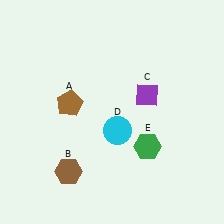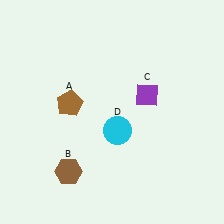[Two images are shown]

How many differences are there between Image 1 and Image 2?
There is 1 difference between the two images.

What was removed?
The green hexagon (E) was removed in Image 2.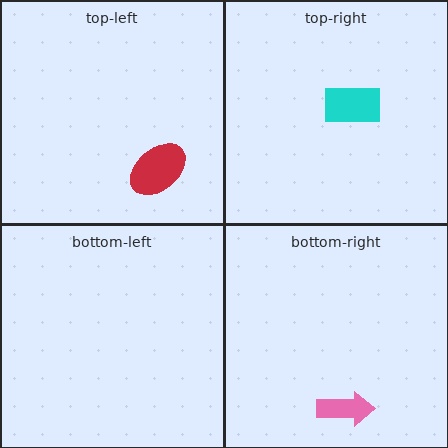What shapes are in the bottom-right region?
The pink arrow.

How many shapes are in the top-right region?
1.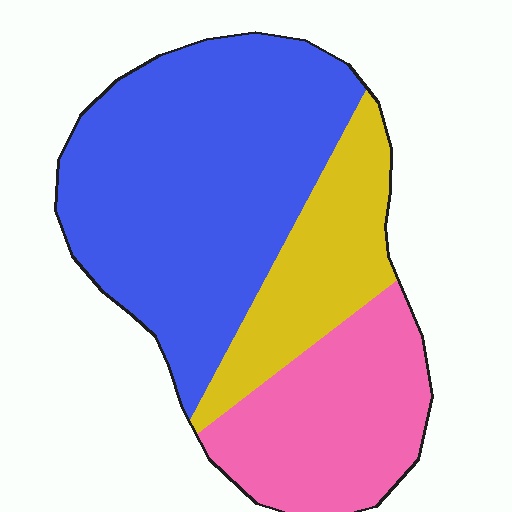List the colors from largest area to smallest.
From largest to smallest: blue, pink, yellow.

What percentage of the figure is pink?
Pink takes up about one quarter (1/4) of the figure.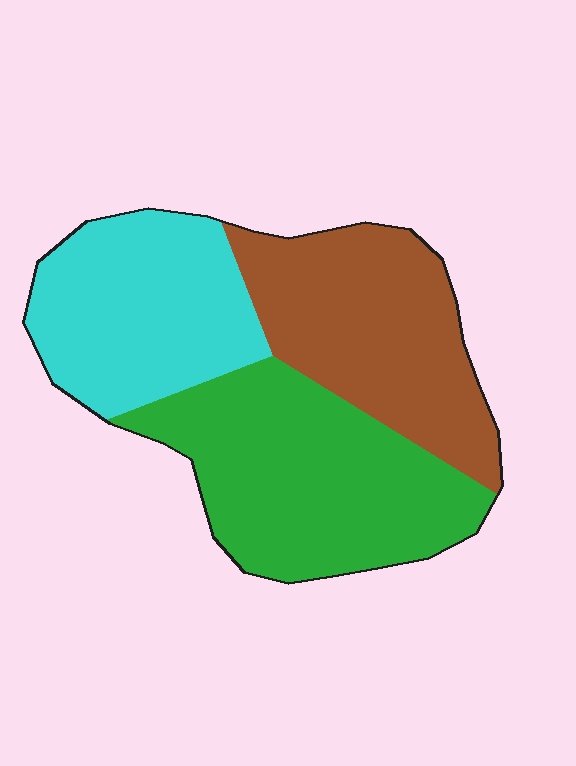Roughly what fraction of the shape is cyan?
Cyan takes up between a sixth and a third of the shape.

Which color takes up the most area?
Green, at roughly 40%.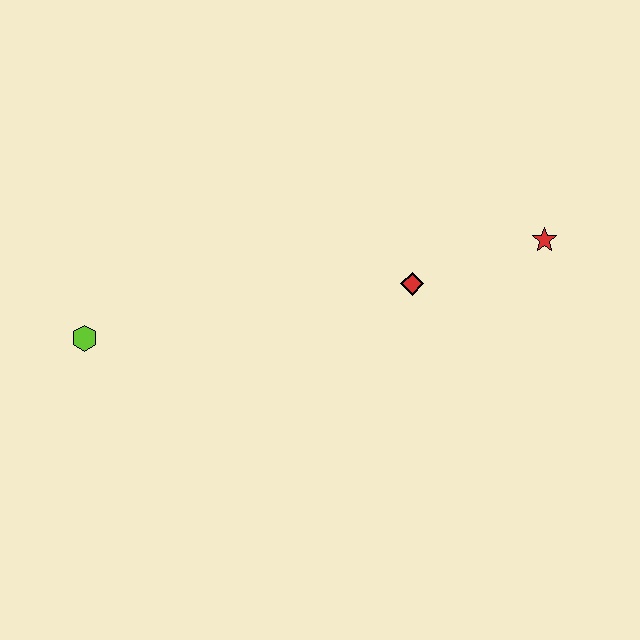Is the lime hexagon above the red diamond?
No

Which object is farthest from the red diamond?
The lime hexagon is farthest from the red diamond.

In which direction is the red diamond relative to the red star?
The red diamond is to the left of the red star.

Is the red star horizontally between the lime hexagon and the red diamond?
No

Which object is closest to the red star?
The red diamond is closest to the red star.